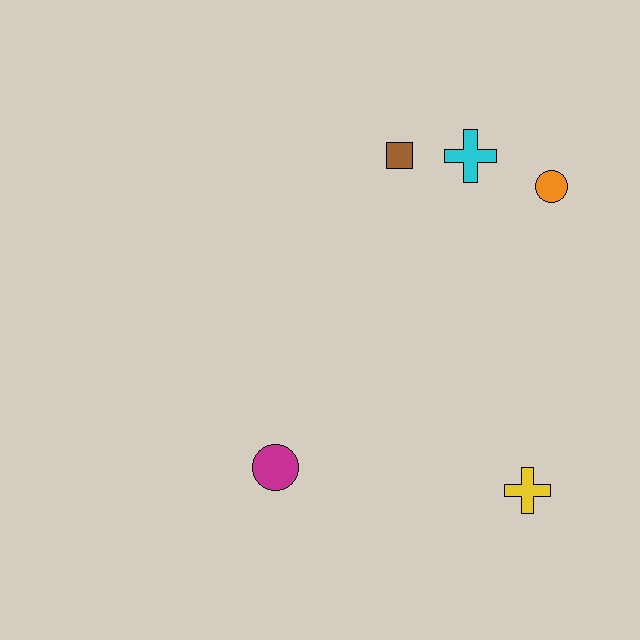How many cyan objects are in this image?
There is 1 cyan object.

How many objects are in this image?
There are 5 objects.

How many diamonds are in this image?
There are no diamonds.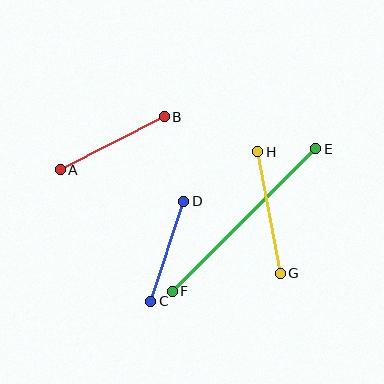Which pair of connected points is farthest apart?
Points E and F are farthest apart.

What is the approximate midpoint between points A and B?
The midpoint is at approximately (112, 143) pixels.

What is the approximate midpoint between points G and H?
The midpoint is at approximately (269, 212) pixels.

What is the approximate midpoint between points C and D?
The midpoint is at approximately (167, 251) pixels.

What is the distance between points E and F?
The distance is approximately 202 pixels.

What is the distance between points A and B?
The distance is approximately 117 pixels.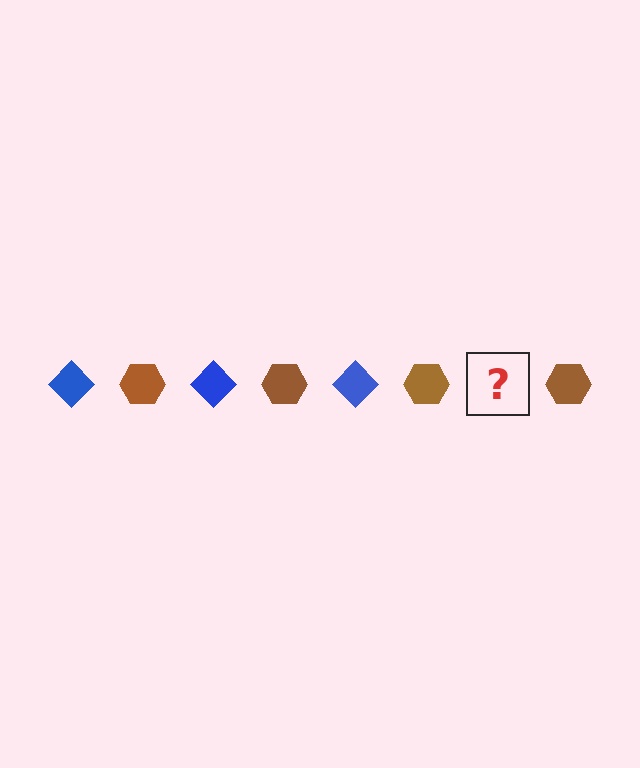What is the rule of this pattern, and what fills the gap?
The rule is that the pattern alternates between blue diamond and brown hexagon. The gap should be filled with a blue diamond.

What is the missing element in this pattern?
The missing element is a blue diamond.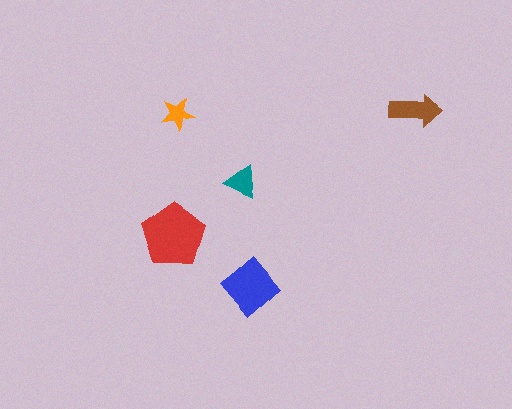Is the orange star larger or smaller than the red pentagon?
Smaller.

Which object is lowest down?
The blue diamond is bottommost.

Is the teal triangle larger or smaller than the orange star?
Larger.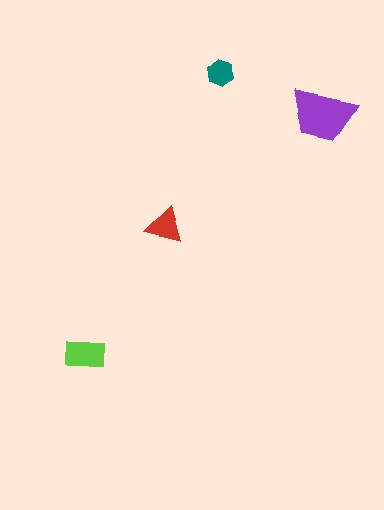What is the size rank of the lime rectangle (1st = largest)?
2nd.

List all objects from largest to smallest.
The purple trapezoid, the lime rectangle, the red triangle, the teal hexagon.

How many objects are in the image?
There are 4 objects in the image.